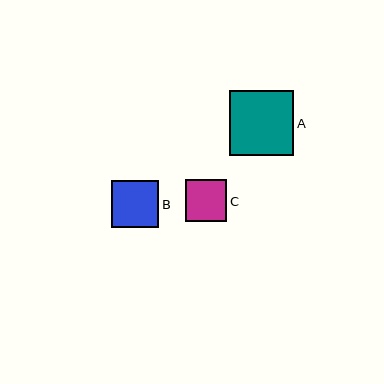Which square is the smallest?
Square C is the smallest with a size of approximately 41 pixels.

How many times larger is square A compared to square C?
Square A is approximately 1.6 times the size of square C.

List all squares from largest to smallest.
From largest to smallest: A, B, C.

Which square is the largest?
Square A is the largest with a size of approximately 65 pixels.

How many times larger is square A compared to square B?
Square A is approximately 1.4 times the size of square B.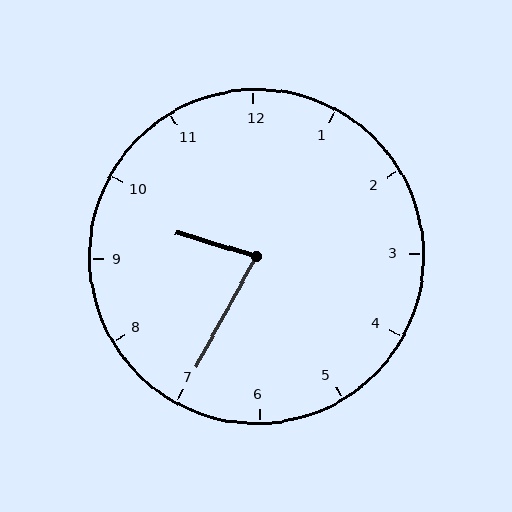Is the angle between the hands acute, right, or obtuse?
It is acute.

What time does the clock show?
9:35.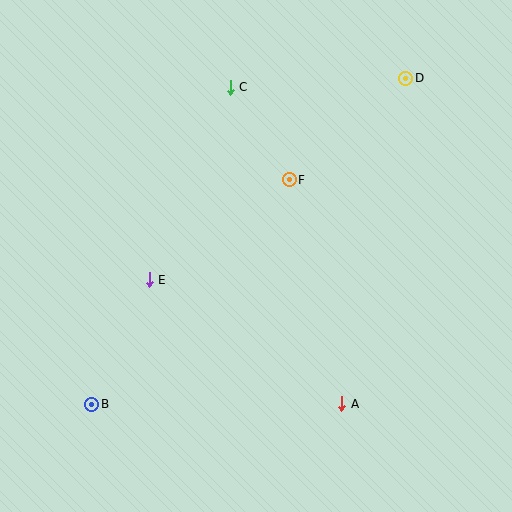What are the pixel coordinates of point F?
Point F is at (289, 180).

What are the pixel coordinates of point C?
Point C is at (230, 87).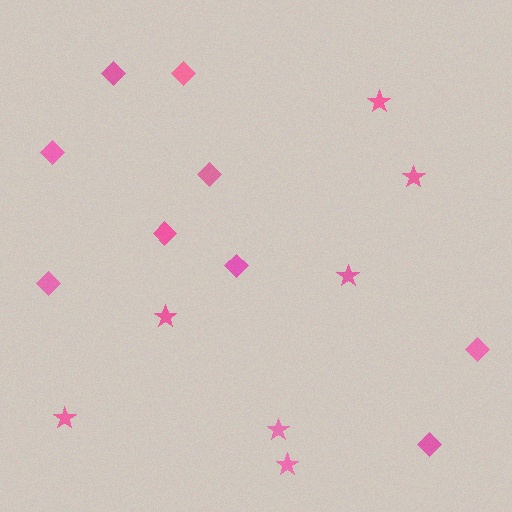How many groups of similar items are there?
There are 2 groups: one group of diamonds (9) and one group of stars (7).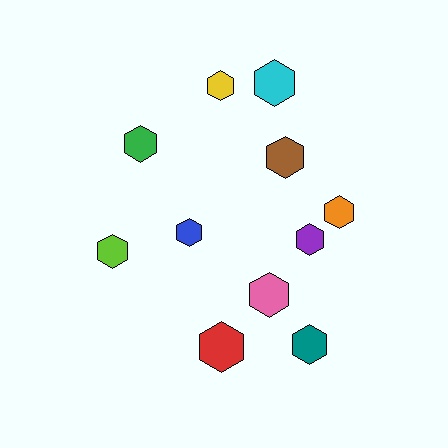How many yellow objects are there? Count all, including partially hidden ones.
There is 1 yellow object.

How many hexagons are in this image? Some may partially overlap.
There are 11 hexagons.